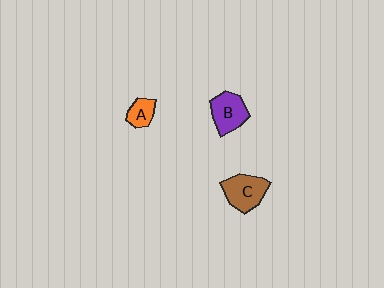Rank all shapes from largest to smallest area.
From largest to smallest: C (brown), B (purple), A (orange).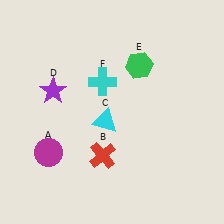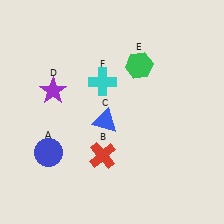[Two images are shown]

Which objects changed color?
A changed from magenta to blue. C changed from cyan to blue.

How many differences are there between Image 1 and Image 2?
There are 2 differences between the two images.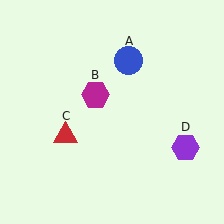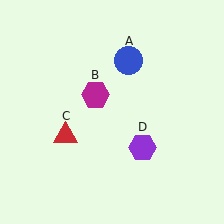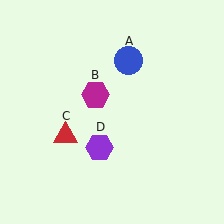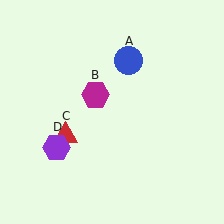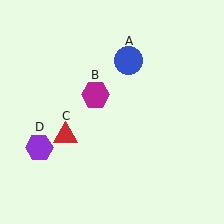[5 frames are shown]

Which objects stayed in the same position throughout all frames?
Blue circle (object A) and magenta hexagon (object B) and red triangle (object C) remained stationary.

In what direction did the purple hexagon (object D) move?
The purple hexagon (object D) moved left.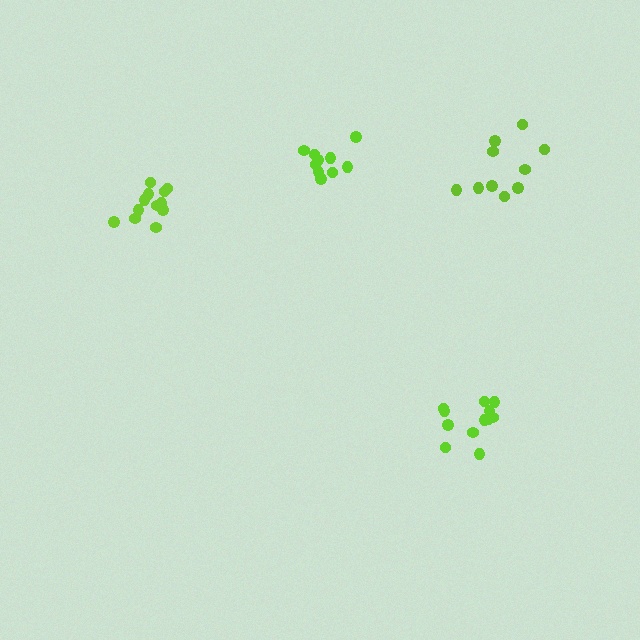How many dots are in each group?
Group 1: 10 dots, Group 2: 12 dots, Group 3: 12 dots, Group 4: 10 dots (44 total).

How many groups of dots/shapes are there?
There are 4 groups.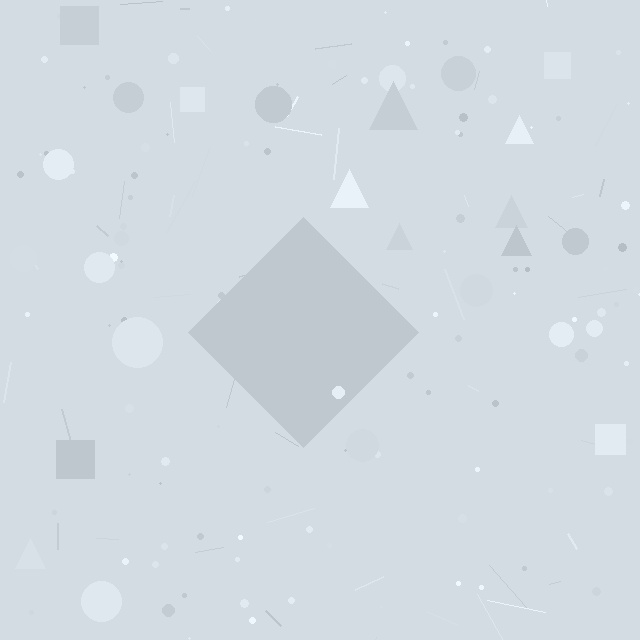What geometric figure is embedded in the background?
A diamond is embedded in the background.